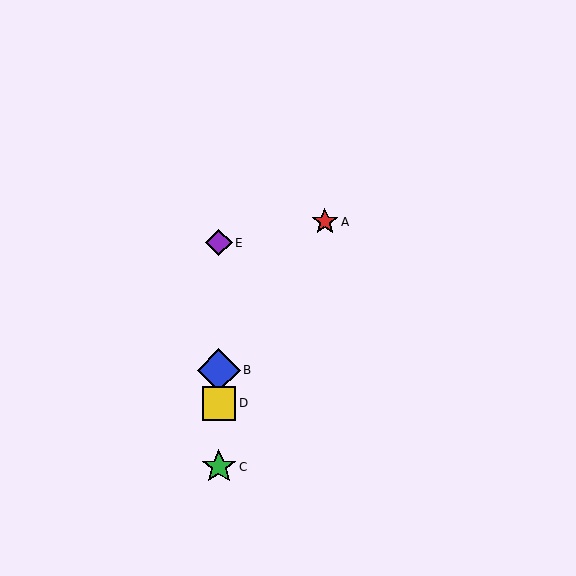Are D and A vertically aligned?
No, D is at x≈219 and A is at x≈325.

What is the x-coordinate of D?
Object D is at x≈219.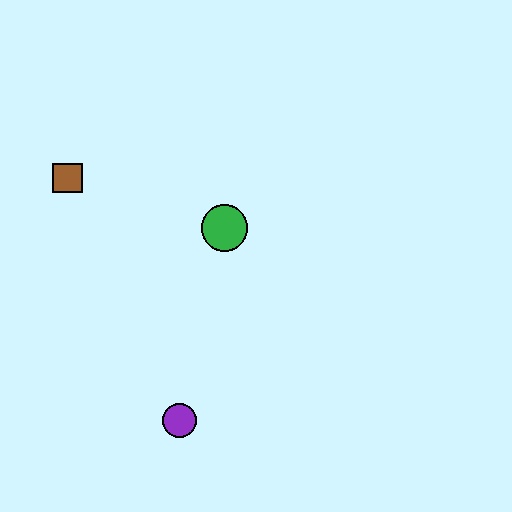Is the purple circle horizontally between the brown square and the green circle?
Yes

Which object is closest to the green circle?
The brown square is closest to the green circle.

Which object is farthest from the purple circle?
The brown square is farthest from the purple circle.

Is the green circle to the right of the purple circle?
Yes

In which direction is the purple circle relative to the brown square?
The purple circle is below the brown square.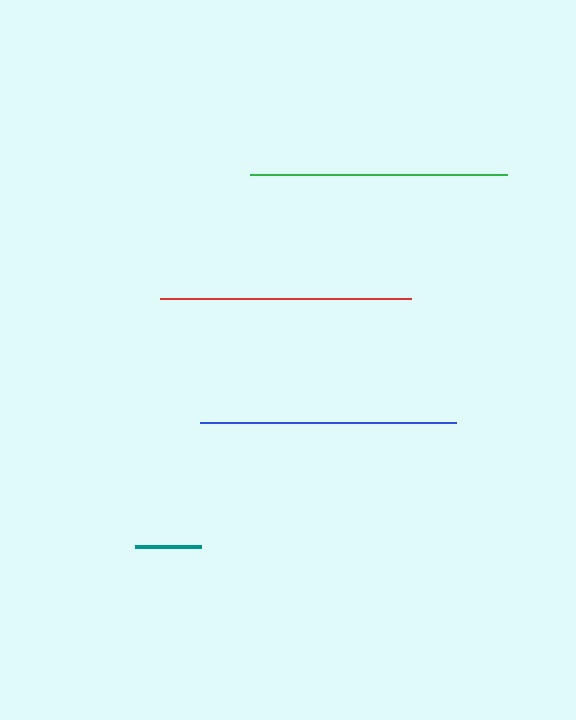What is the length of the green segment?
The green segment is approximately 257 pixels long.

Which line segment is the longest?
The green line is the longest at approximately 257 pixels.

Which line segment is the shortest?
The teal line is the shortest at approximately 66 pixels.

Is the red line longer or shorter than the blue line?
The blue line is longer than the red line.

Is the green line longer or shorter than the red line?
The green line is longer than the red line.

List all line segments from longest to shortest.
From longest to shortest: green, blue, red, teal.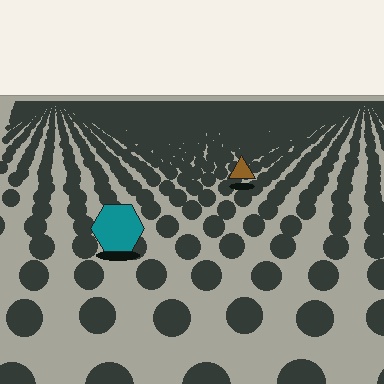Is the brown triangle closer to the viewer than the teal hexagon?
No. The teal hexagon is closer — you can tell from the texture gradient: the ground texture is coarser near it.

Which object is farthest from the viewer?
The brown triangle is farthest from the viewer. It appears smaller and the ground texture around it is denser.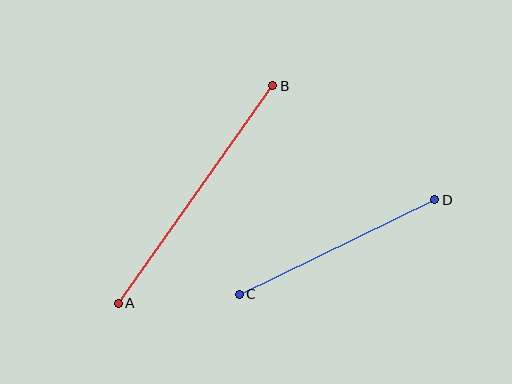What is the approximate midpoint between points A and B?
The midpoint is at approximately (195, 195) pixels.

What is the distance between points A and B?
The distance is approximately 267 pixels.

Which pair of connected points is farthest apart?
Points A and B are farthest apart.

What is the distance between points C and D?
The distance is approximately 217 pixels.